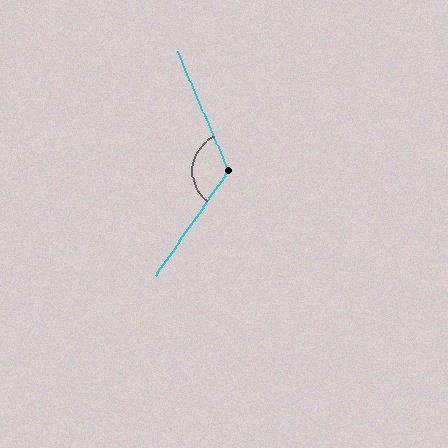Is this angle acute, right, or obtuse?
It is obtuse.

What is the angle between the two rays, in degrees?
Approximately 122 degrees.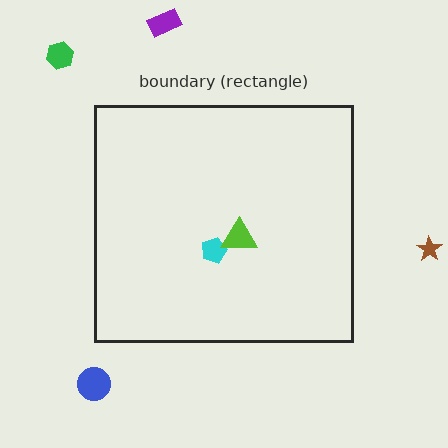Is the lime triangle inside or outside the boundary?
Inside.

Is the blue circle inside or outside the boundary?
Outside.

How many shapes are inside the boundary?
2 inside, 4 outside.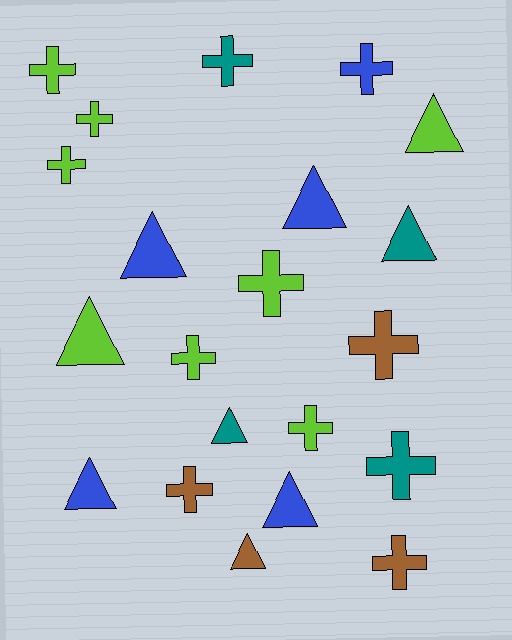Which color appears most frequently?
Lime, with 8 objects.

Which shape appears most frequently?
Cross, with 12 objects.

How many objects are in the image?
There are 21 objects.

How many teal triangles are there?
There are 2 teal triangles.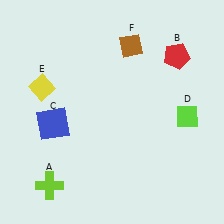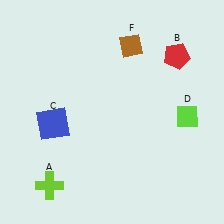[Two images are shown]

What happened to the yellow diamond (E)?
The yellow diamond (E) was removed in Image 2. It was in the top-left area of Image 1.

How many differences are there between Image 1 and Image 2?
There is 1 difference between the two images.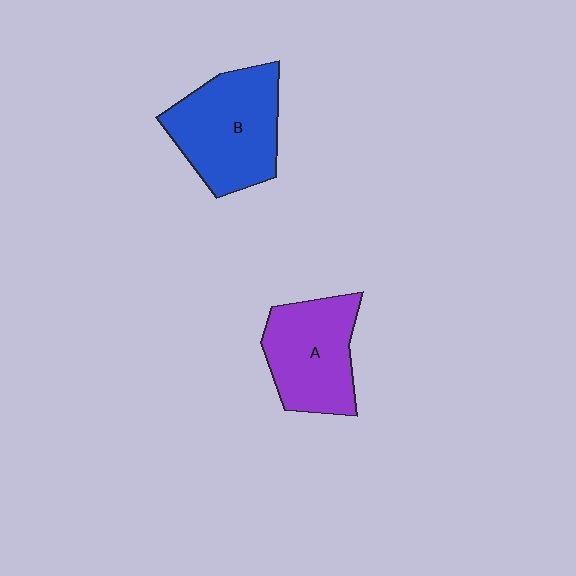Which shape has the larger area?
Shape B (blue).